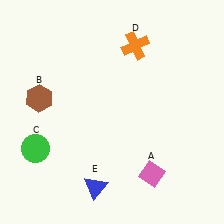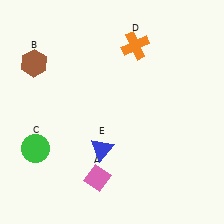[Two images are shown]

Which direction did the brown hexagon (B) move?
The brown hexagon (B) moved up.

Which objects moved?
The objects that moved are: the pink diamond (A), the brown hexagon (B), the blue triangle (E).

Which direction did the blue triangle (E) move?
The blue triangle (E) moved up.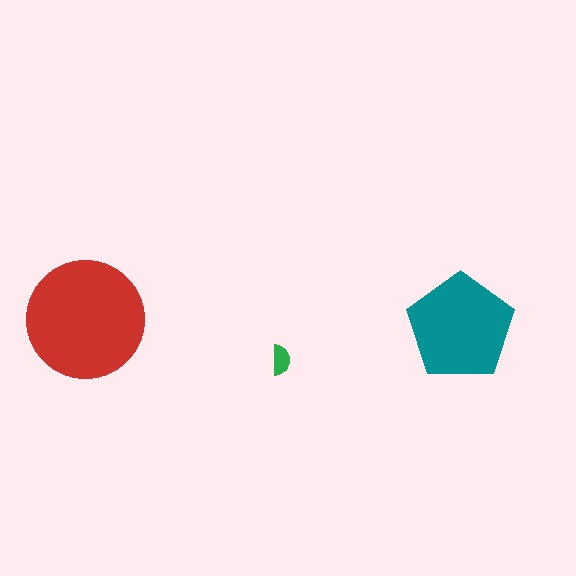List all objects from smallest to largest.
The green semicircle, the teal pentagon, the red circle.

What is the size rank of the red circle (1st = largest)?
1st.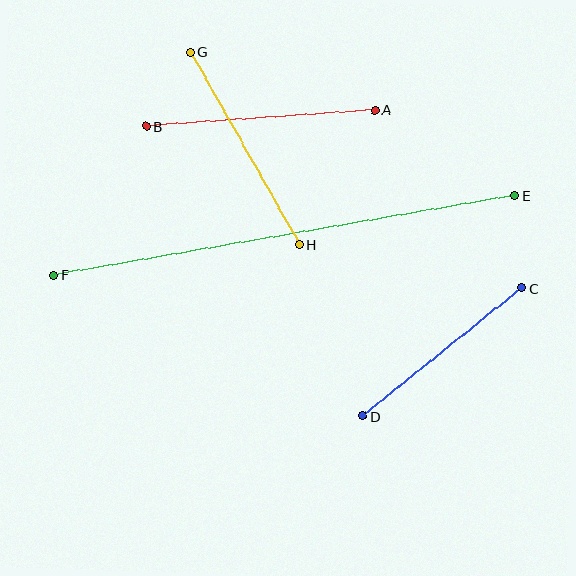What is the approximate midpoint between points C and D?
The midpoint is at approximately (442, 352) pixels.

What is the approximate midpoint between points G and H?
The midpoint is at approximately (245, 148) pixels.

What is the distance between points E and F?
The distance is approximately 467 pixels.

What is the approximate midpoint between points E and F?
The midpoint is at approximately (285, 235) pixels.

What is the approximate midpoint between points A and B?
The midpoint is at approximately (260, 118) pixels.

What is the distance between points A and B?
The distance is approximately 229 pixels.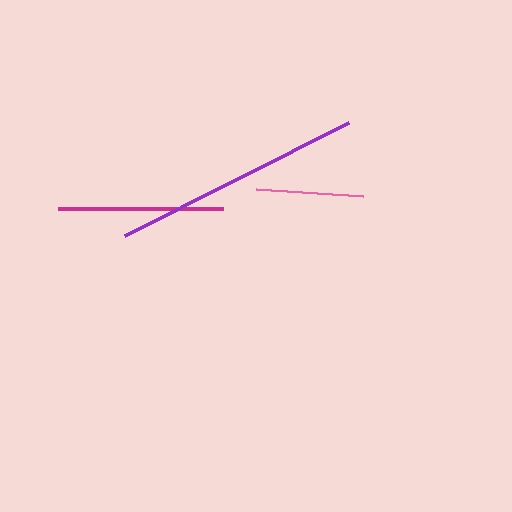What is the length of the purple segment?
The purple segment is approximately 251 pixels long.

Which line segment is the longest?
The purple line is the longest at approximately 251 pixels.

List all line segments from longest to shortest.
From longest to shortest: purple, magenta, pink.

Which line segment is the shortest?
The pink line is the shortest at approximately 107 pixels.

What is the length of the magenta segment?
The magenta segment is approximately 165 pixels long.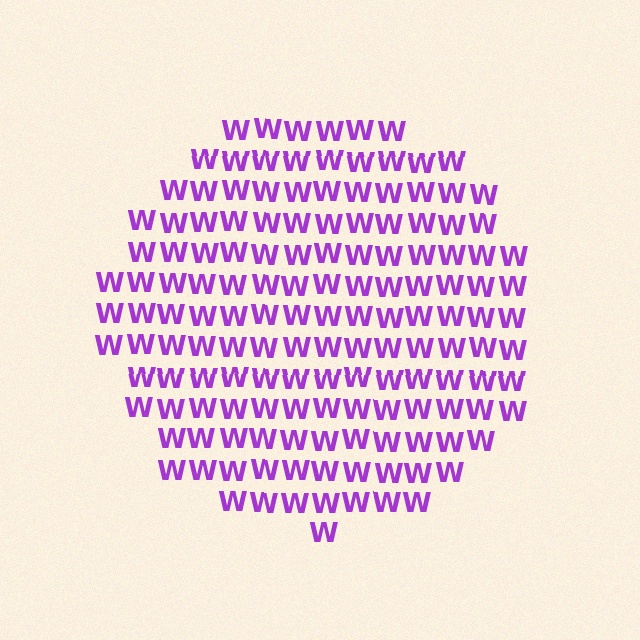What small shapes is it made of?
It is made of small letter W's.